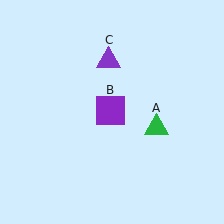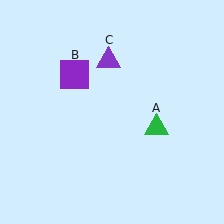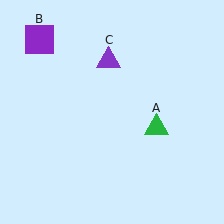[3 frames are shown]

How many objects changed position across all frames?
1 object changed position: purple square (object B).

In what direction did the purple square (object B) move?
The purple square (object B) moved up and to the left.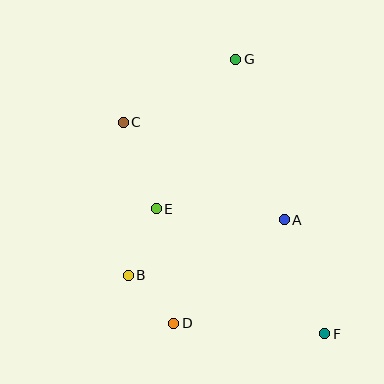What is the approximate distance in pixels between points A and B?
The distance between A and B is approximately 166 pixels.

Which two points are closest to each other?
Points B and D are closest to each other.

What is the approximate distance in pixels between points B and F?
The distance between B and F is approximately 205 pixels.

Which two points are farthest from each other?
Points C and F are farthest from each other.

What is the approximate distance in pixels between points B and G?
The distance between B and G is approximately 241 pixels.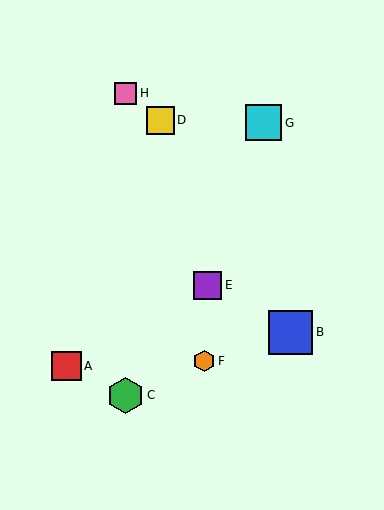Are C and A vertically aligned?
No, C is at x≈125 and A is at x≈66.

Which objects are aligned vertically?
Objects C, H are aligned vertically.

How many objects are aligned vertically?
2 objects (C, H) are aligned vertically.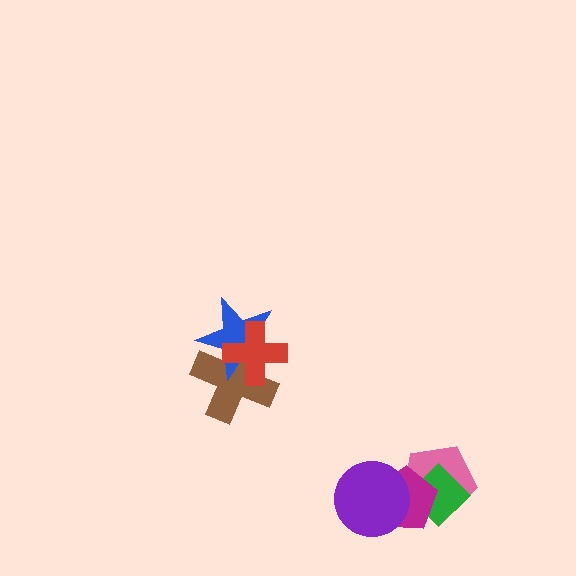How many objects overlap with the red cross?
2 objects overlap with the red cross.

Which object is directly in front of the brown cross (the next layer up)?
The blue star is directly in front of the brown cross.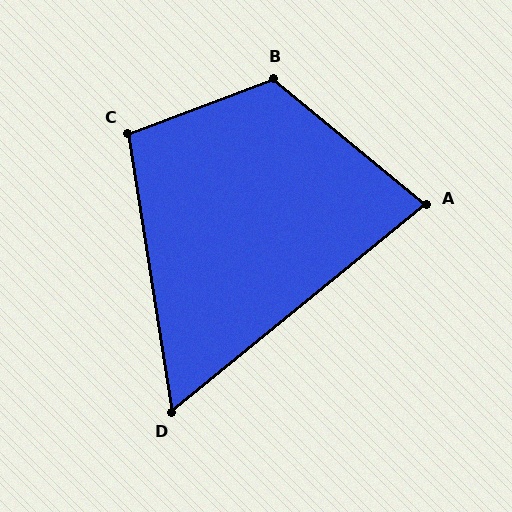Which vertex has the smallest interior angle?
D, at approximately 60 degrees.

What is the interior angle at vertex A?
Approximately 79 degrees (acute).